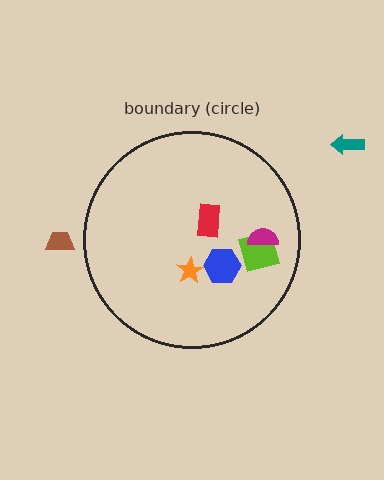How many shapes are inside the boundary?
5 inside, 2 outside.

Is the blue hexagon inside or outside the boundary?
Inside.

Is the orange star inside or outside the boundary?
Inside.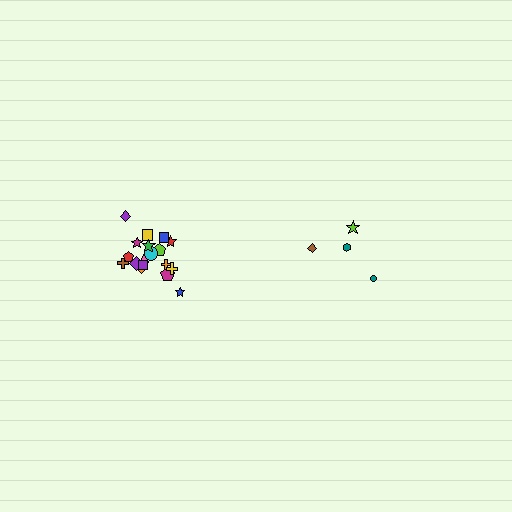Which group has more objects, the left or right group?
The left group.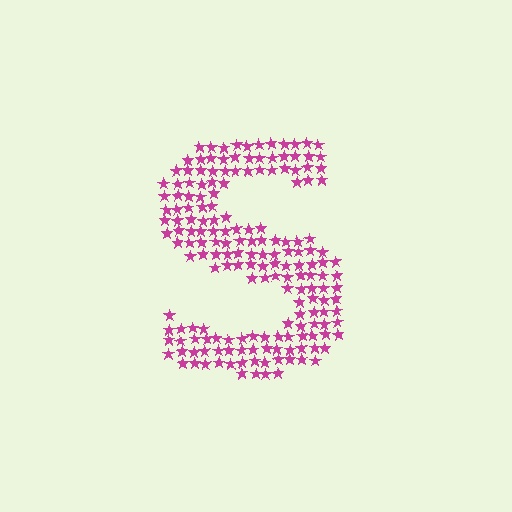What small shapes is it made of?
It is made of small stars.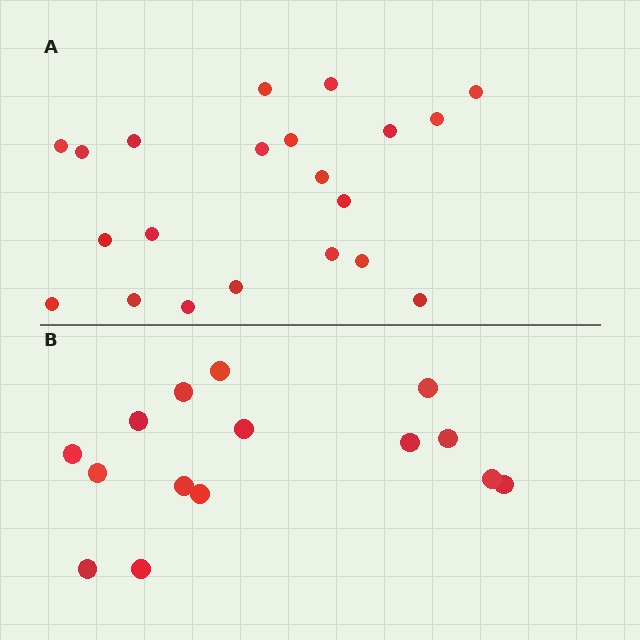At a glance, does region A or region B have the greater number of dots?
Region A (the top region) has more dots.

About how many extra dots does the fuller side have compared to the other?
Region A has about 6 more dots than region B.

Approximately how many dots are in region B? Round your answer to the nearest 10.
About 20 dots. (The exact count is 15, which rounds to 20.)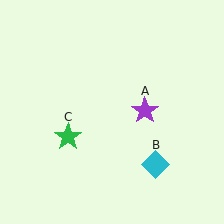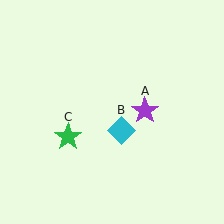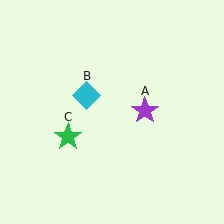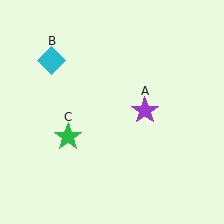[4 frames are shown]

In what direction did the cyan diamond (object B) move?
The cyan diamond (object B) moved up and to the left.